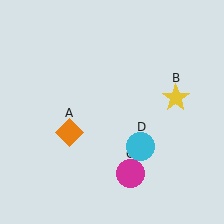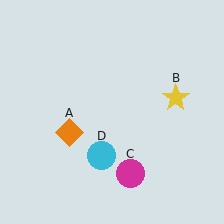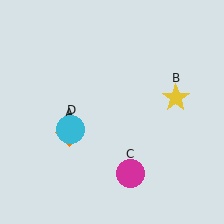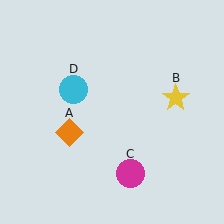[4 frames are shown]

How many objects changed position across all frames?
1 object changed position: cyan circle (object D).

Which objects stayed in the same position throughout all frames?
Orange diamond (object A) and yellow star (object B) and magenta circle (object C) remained stationary.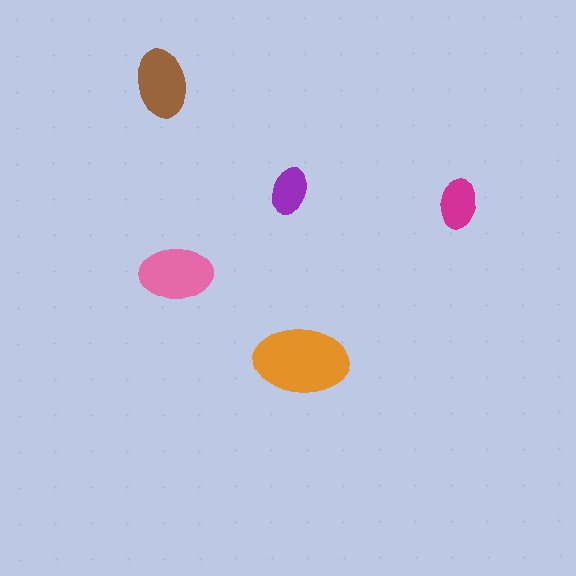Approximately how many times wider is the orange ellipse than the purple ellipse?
About 2 times wider.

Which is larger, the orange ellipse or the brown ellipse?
The orange one.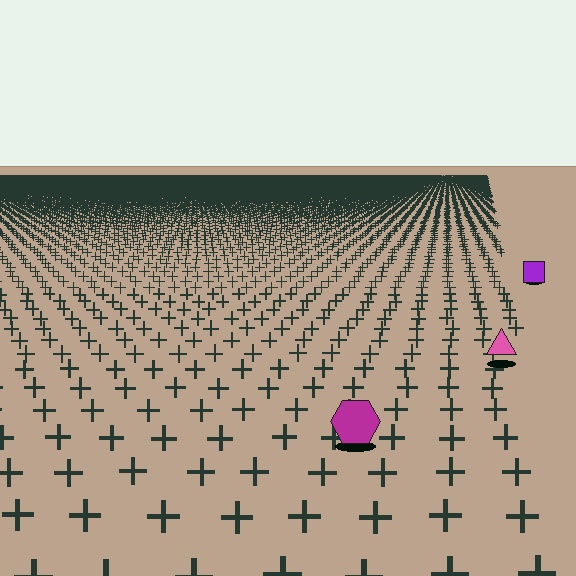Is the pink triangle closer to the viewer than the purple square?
Yes. The pink triangle is closer — you can tell from the texture gradient: the ground texture is coarser near it.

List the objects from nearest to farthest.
From nearest to farthest: the magenta hexagon, the pink triangle, the purple square.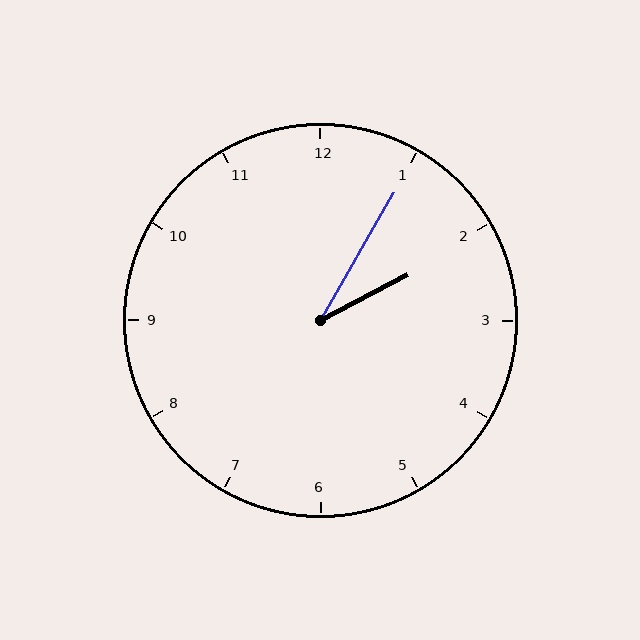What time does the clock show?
2:05.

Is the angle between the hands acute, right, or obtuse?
It is acute.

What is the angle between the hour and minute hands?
Approximately 32 degrees.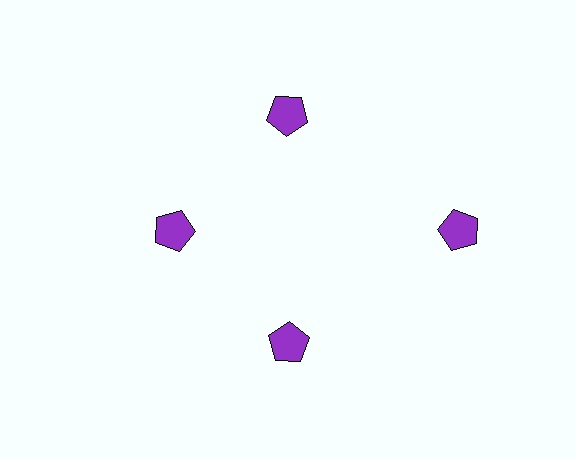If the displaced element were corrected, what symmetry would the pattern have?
It would have 4-fold rotational symmetry — the pattern would map onto itself every 90 degrees.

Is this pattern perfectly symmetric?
No. The 4 purple pentagons are arranged in a ring, but one element near the 3 o'clock position is pushed outward from the center, breaking the 4-fold rotational symmetry.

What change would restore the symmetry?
The symmetry would be restored by moving it inward, back onto the ring so that all 4 pentagons sit at equal angles and equal distance from the center.